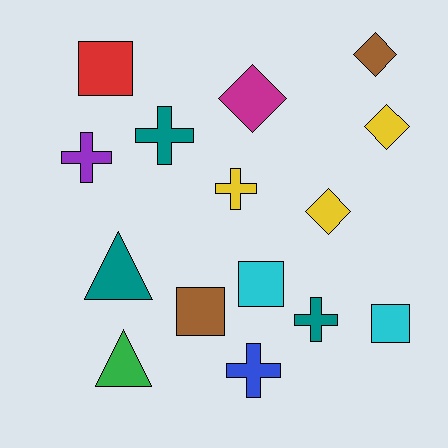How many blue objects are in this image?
There is 1 blue object.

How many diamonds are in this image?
There are 4 diamonds.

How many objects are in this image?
There are 15 objects.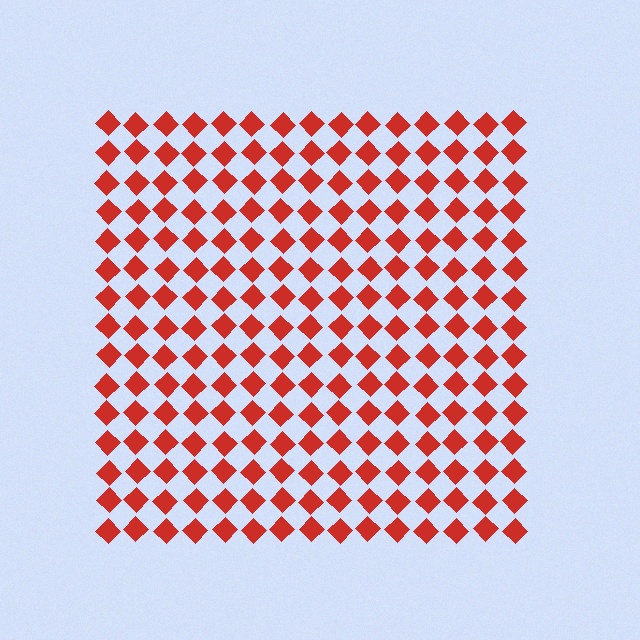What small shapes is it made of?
It is made of small diamonds.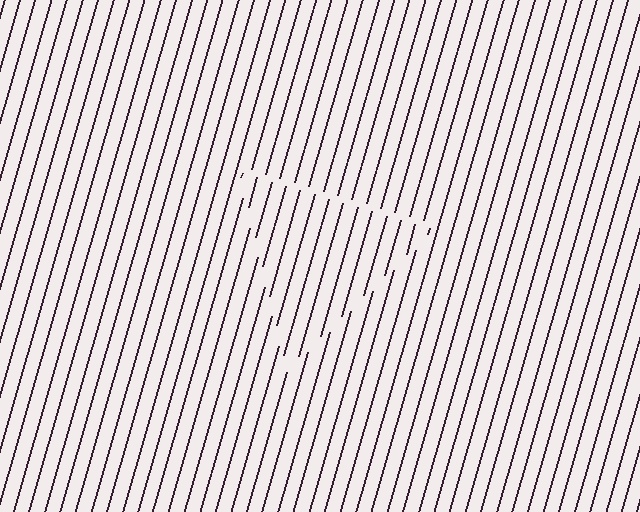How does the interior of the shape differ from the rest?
The interior of the shape contains the same grating, shifted by half a period — the contour is defined by the phase discontinuity where line-ends from the inner and outer gratings abut.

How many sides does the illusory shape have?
3 sides — the line-ends trace a triangle.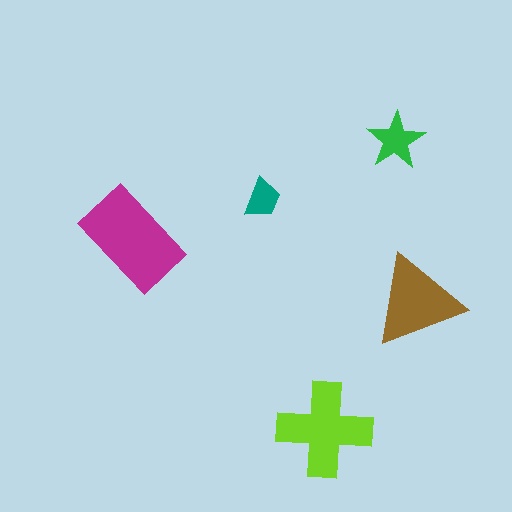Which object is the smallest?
The teal trapezoid.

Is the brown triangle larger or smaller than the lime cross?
Smaller.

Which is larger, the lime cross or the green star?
The lime cross.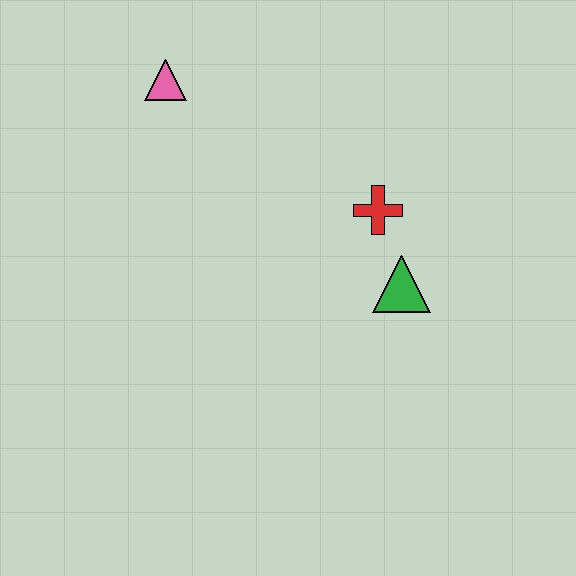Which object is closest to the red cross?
The green triangle is closest to the red cross.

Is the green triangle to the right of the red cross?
Yes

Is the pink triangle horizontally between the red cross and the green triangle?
No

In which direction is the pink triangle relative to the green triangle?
The pink triangle is to the left of the green triangle.